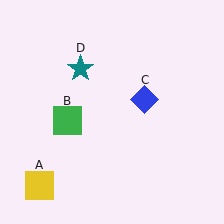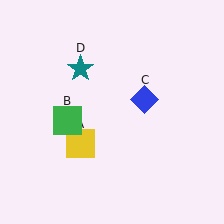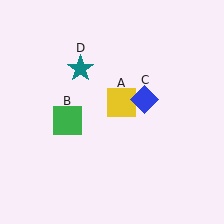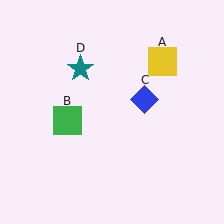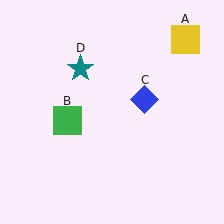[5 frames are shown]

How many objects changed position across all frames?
1 object changed position: yellow square (object A).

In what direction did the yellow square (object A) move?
The yellow square (object A) moved up and to the right.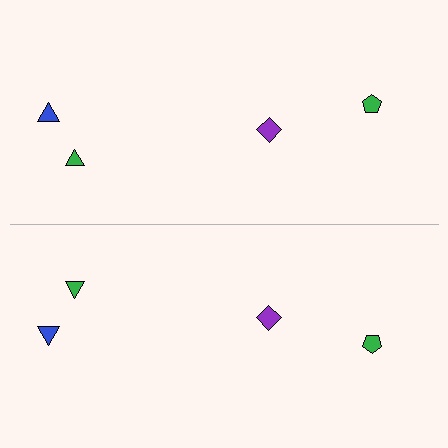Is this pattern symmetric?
Yes, this pattern has bilateral (reflection) symmetry.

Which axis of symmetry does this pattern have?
The pattern has a horizontal axis of symmetry running through the center of the image.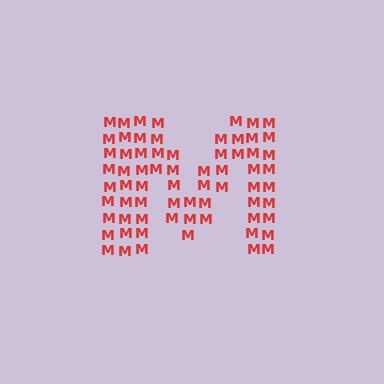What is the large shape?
The large shape is the letter M.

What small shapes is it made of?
It is made of small letter M's.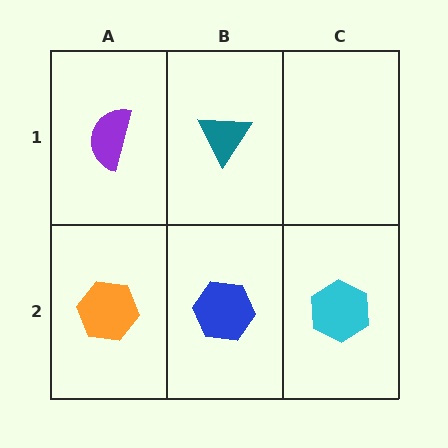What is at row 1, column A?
A purple semicircle.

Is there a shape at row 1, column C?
No, that cell is empty.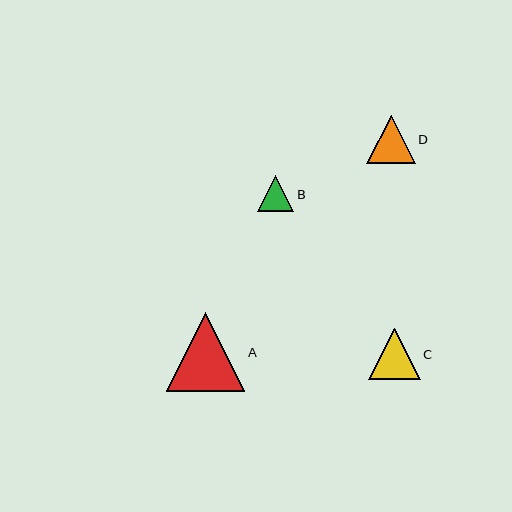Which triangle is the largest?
Triangle A is the largest with a size of approximately 79 pixels.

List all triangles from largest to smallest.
From largest to smallest: A, C, D, B.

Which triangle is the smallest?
Triangle B is the smallest with a size of approximately 36 pixels.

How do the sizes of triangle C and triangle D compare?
Triangle C and triangle D are approximately the same size.